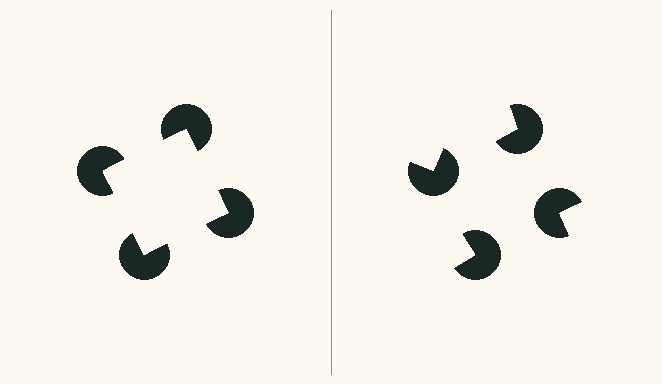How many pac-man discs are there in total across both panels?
8 — 4 on each side.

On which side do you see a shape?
An illusory square appears on the left side. On the right side the wedge cuts are rotated, so no coherent shape forms.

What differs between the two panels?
The pac-man discs are positioned identically on both sides; only the wedge orientations differ. On the left they align to a square; on the right they are misaligned.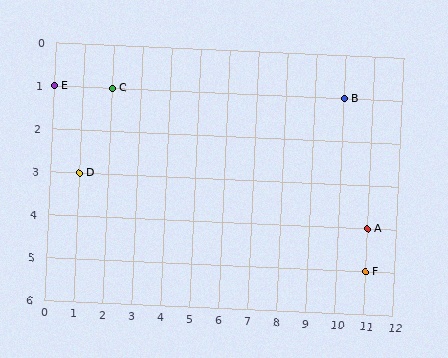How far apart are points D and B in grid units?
Points D and B are 9 columns and 2 rows apart (about 9.2 grid units diagonally).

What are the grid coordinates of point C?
Point C is at grid coordinates (2, 1).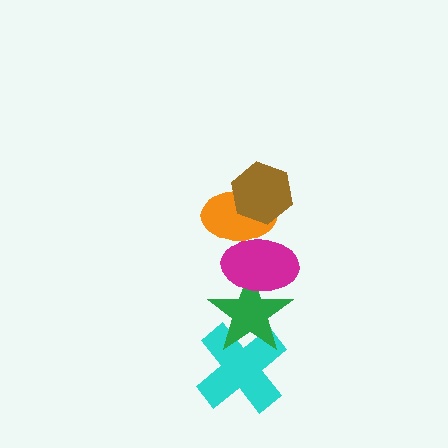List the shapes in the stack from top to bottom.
From top to bottom: the brown hexagon, the orange ellipse, the magenta ellipse, the green star, the cyan cross.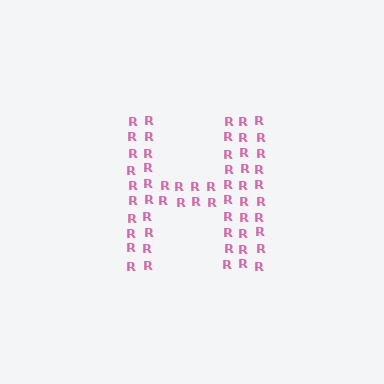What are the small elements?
The small elements are letter R's.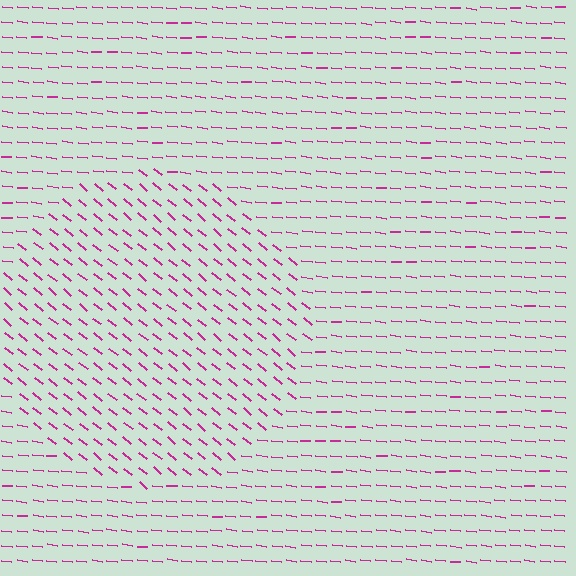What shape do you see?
I see a circle.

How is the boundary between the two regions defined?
The boundary is defined purely by a change in line orientation (approximately 32 degrees difference). All lines are the same color and thickness.